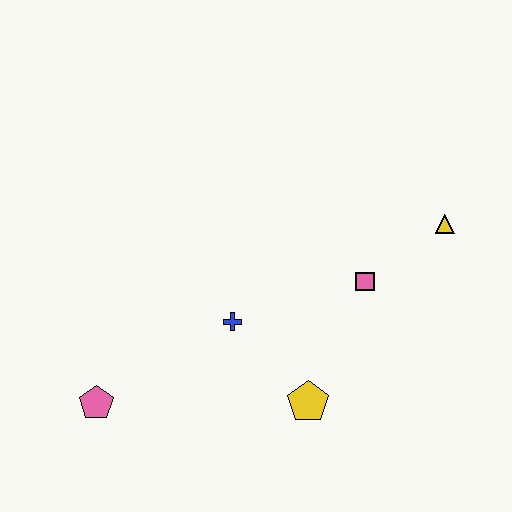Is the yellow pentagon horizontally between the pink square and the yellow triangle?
No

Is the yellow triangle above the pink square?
Yes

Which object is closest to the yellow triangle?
The pink square is closest to the yellow triangle.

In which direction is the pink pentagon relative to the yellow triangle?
The pink pentagon is to the left of the yellow triangle.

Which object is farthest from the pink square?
The pink pentagon is farthest from the pink square.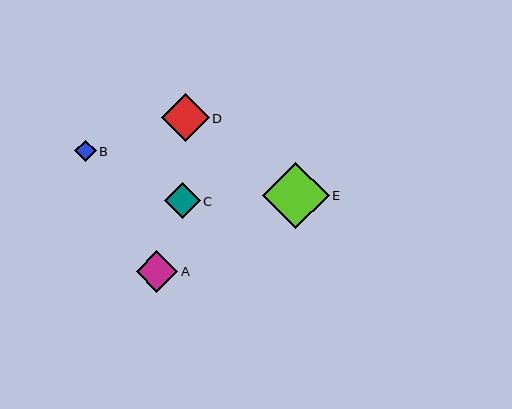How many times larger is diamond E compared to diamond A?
Diamond E is approximately 1.6 times the size of diamond A.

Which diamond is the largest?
Diamond E is the largest with a size of approximately 67 pixels.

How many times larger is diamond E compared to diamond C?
Diamond E is approximately 1.8 times the size of diamond C.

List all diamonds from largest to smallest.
From largest to smallest: E, D, A, C, B.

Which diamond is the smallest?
Diamond B is the smallest with a size of approximately 22 pixels.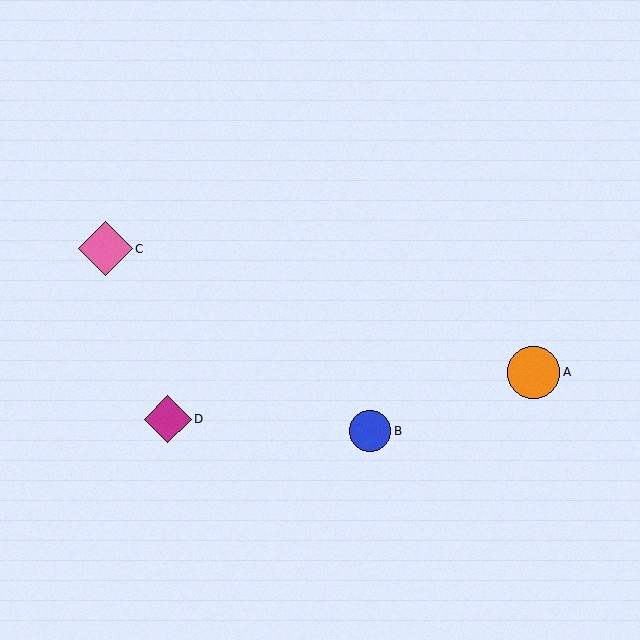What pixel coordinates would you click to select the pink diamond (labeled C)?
Click at (105, 249) to select the pink diamond C.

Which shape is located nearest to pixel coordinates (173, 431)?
The magenta diamond (labeled D) at (168, 419) is nearest to that location.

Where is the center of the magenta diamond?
The center of the magenta diamond is at (168, 419).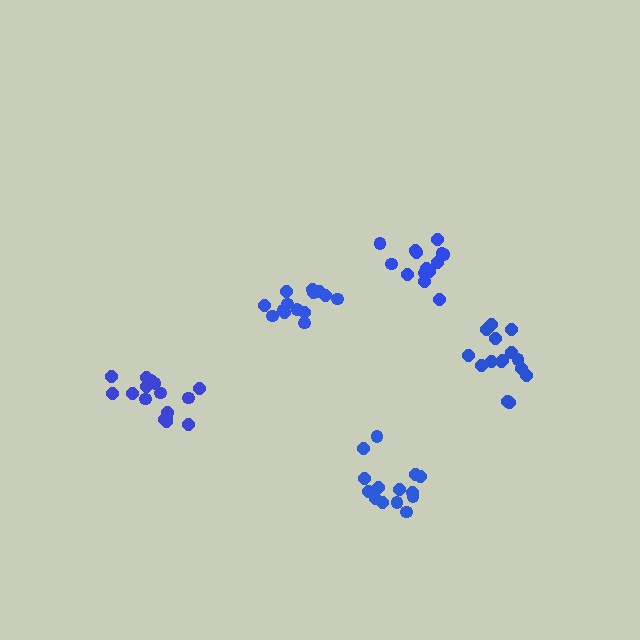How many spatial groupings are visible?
There are 5 spatial groupings.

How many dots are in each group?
Group 1: 16 dots, Group 2: 14 dots, Group 3: 14 dots, Group 4: 14 dots, Group 5: 15 dots (73 total).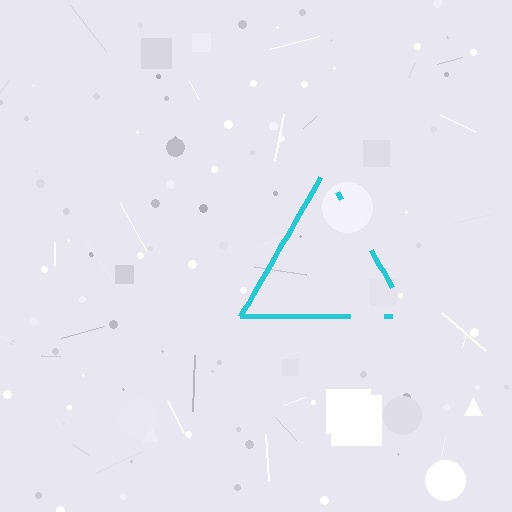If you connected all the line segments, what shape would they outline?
They would outline a triangle.